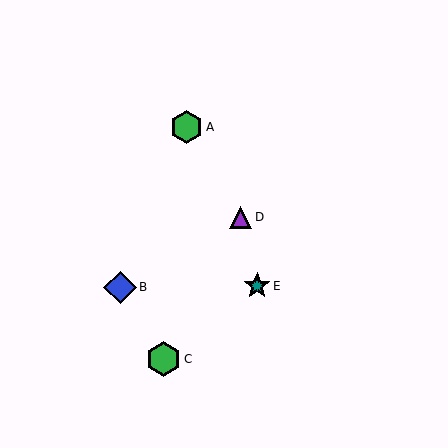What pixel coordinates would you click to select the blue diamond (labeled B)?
Click at (120, 287) to select the blue diamond B.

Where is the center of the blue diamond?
The center of the blue diamond is at (120, 287).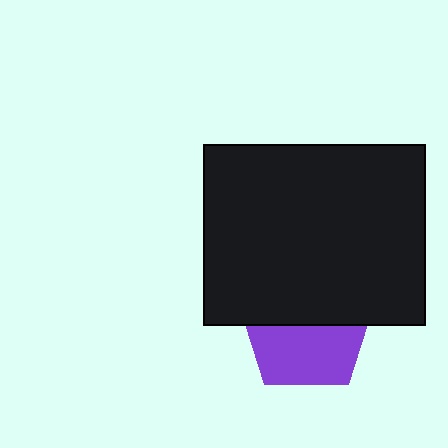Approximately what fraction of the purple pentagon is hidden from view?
Roughly 49% of the purple pentagon is hidden behind the black rectangle.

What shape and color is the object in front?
The object in front is a black rectangle.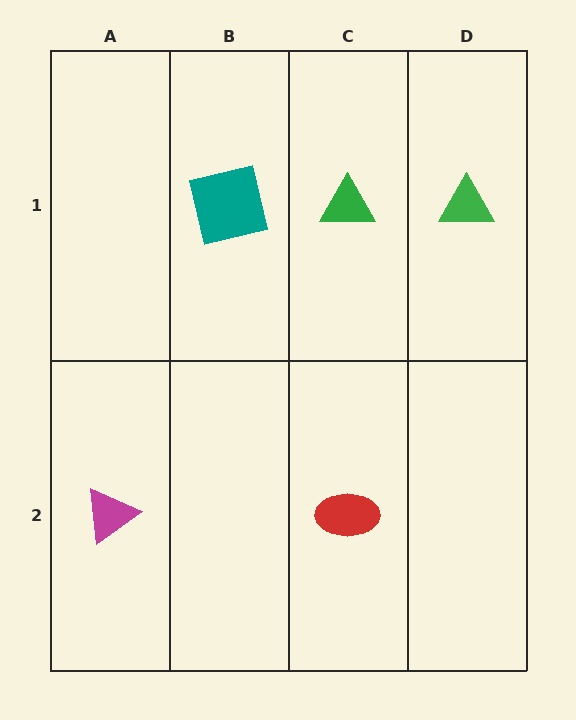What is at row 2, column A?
A magenta triangle.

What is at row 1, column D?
A green triangle.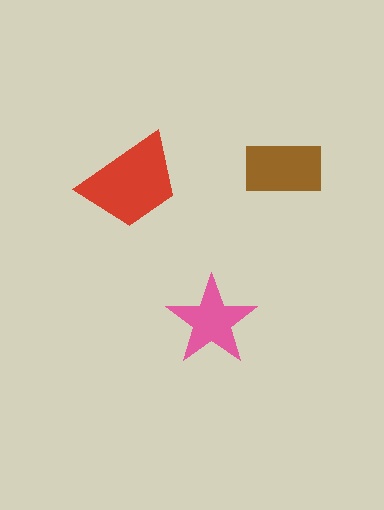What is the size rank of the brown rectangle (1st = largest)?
2nd.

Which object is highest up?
The brown rectangle is topmost.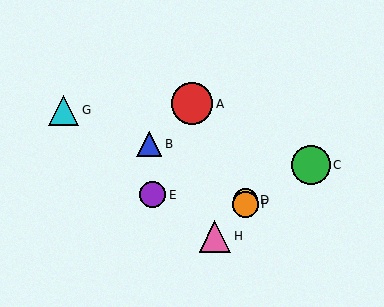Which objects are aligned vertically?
Objects D, F are aligned vertically.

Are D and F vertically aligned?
Yes, both are at x≈245.